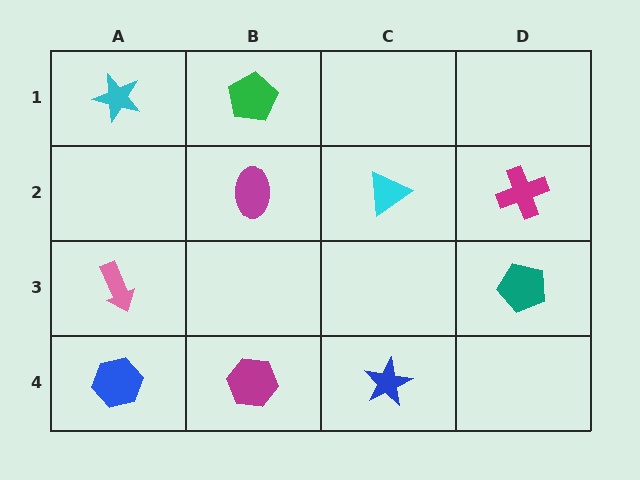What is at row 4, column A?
A blue hexagon.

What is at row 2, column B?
A magenta ellipse.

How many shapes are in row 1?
2 shapes.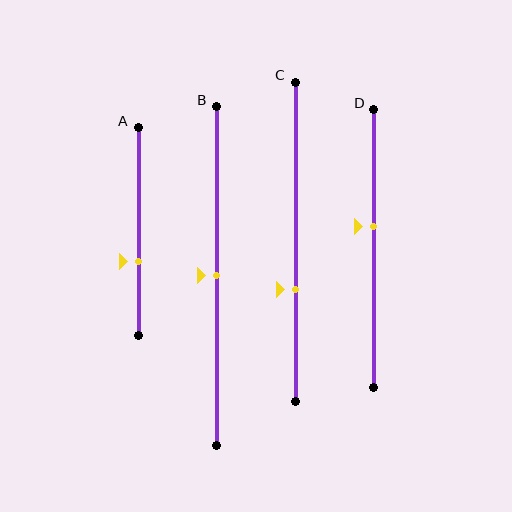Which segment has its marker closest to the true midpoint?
Segment B has its marker closest to the true midpoint.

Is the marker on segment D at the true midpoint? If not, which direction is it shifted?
No, the marker on segment D is shifted upward by about 8% of the segment length.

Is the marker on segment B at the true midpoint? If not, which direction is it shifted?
Yes, the marker on segment B is at the true midpoint.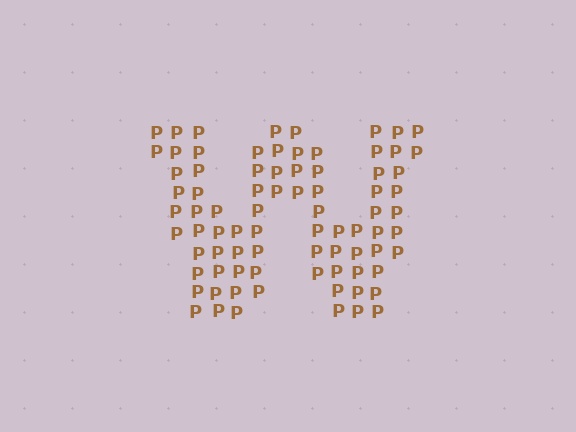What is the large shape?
The large shape is the letter W.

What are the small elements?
The small elements are letter P's.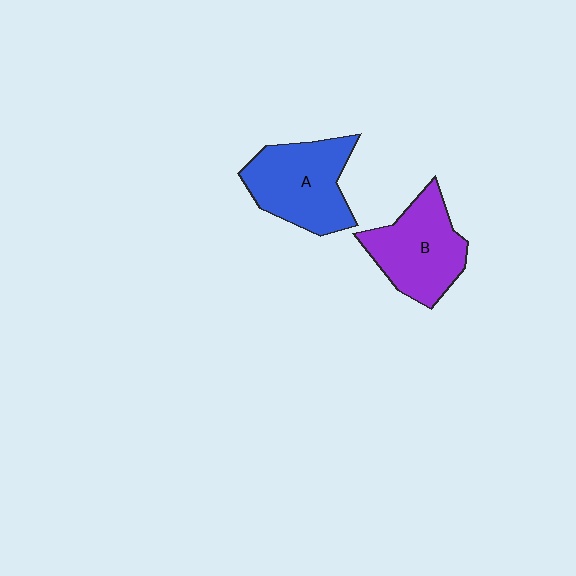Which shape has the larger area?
Shape A (blue).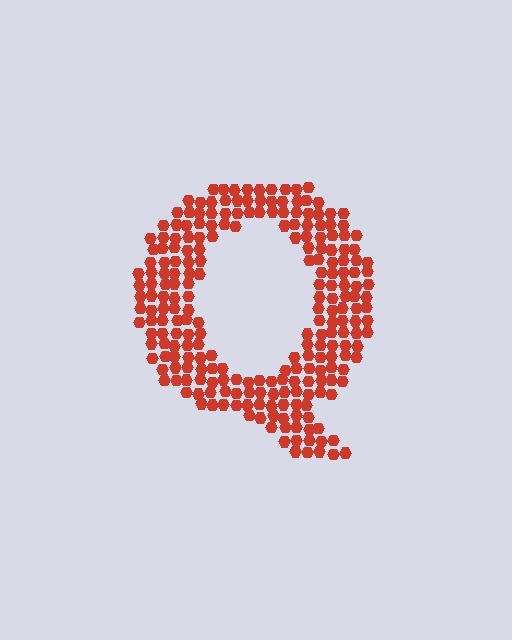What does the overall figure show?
The overall figure shows the letter Q.